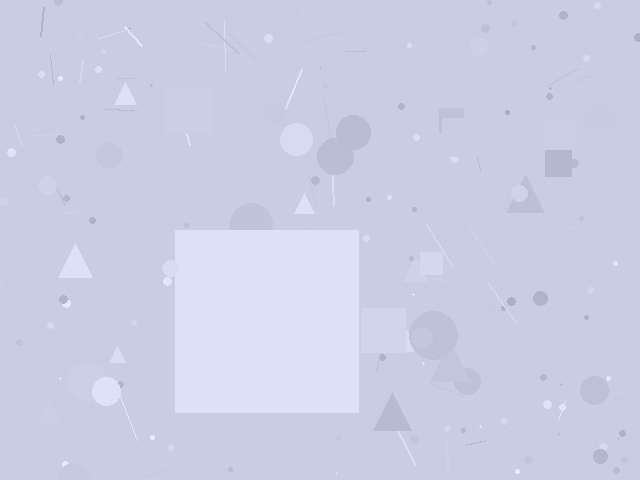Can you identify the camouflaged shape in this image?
The camouflaged shape is a square.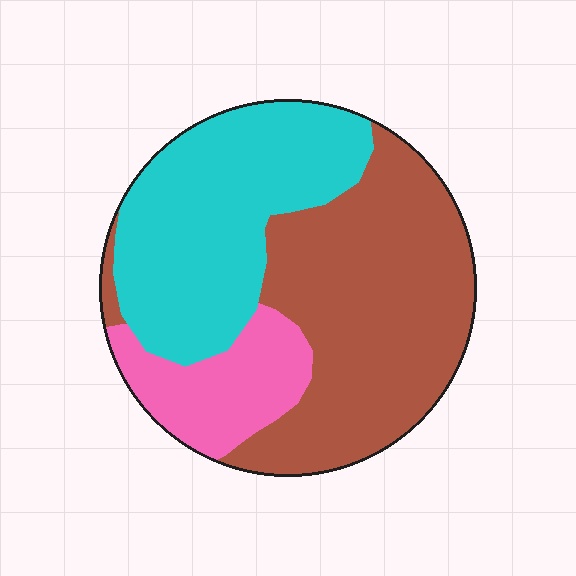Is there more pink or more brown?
Brown.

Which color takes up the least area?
Pink, at roughly 15%.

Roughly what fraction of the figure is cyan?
Cyan takes up between a quarter and a half of the figure.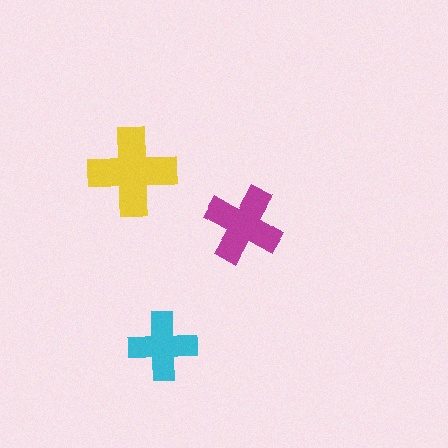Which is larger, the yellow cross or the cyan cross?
The yellow one.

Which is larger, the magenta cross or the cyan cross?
The magenta one.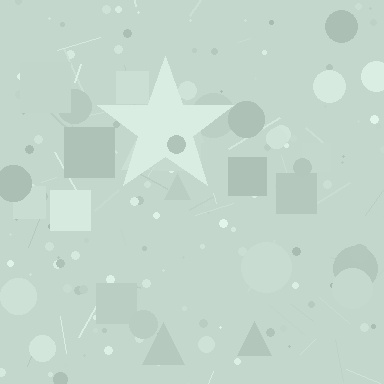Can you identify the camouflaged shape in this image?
The camouflaged shape is a star.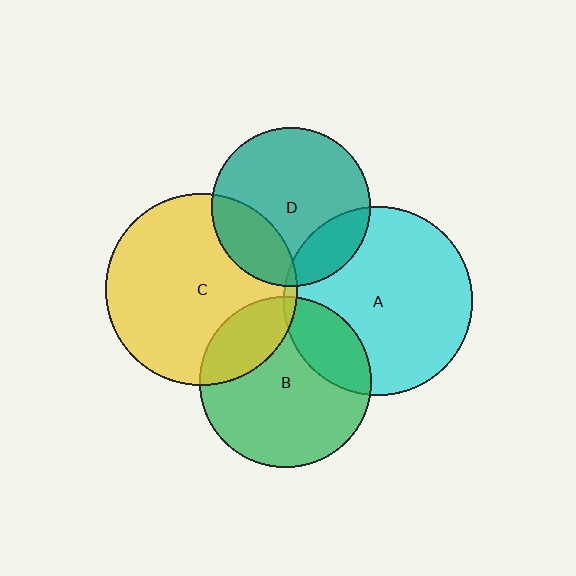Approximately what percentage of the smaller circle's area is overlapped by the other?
Approximately 5%.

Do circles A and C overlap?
Yes.